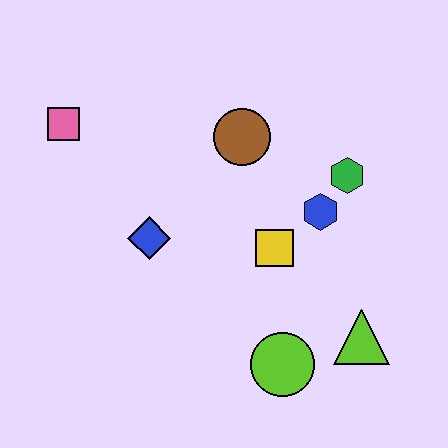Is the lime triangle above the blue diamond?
No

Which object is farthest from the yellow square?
The pink square is farthest from the yellow square.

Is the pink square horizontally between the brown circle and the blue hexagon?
No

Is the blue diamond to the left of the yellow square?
Yes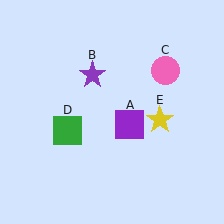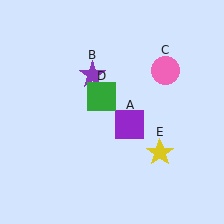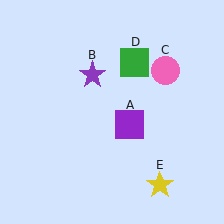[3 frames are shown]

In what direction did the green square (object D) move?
The green square (object D) moved up and to the right.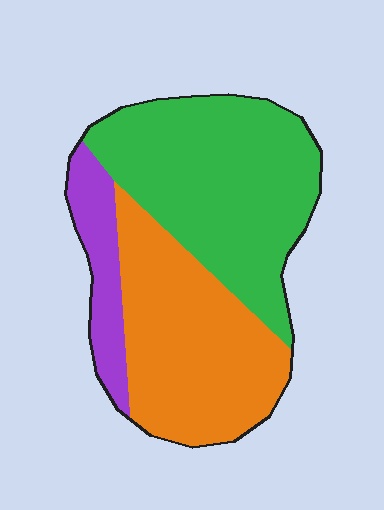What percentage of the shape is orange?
Orange takes up about two fifths (2/5) of the shape.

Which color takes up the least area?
Purple, at roughly 15%.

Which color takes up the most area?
Green, at roughly 50%.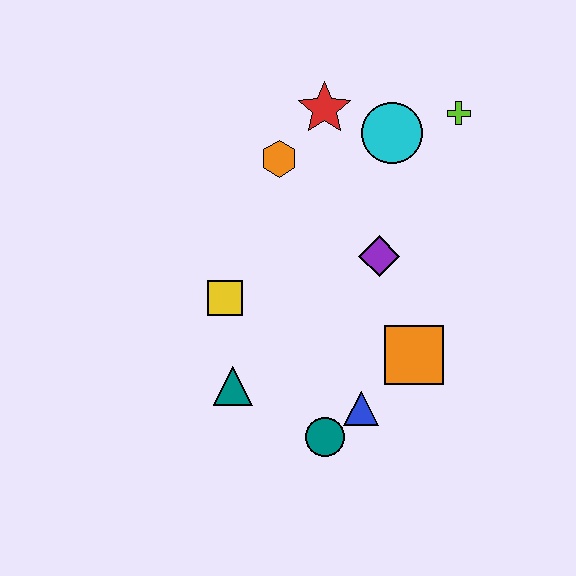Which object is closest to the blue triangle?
The teal circle is closest to the blue triangle.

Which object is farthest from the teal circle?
The lime cross is farthest from the teal circle.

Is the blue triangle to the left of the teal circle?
No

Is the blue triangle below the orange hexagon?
Yes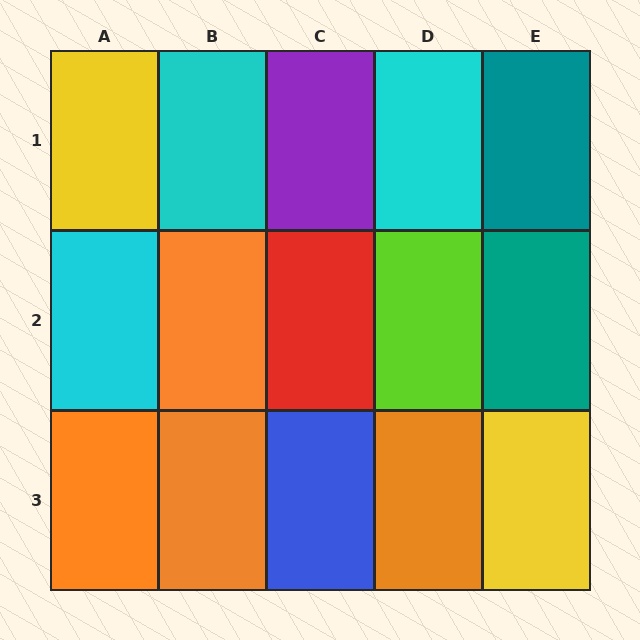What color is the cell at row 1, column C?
Purple.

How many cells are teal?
2 cells are teal.